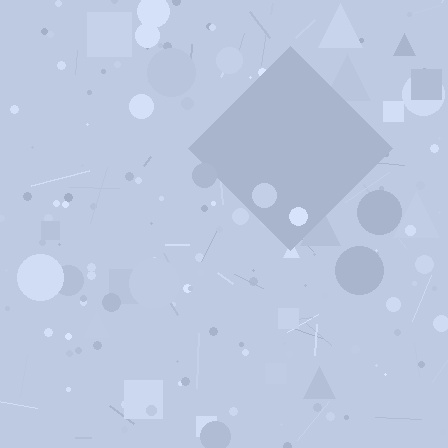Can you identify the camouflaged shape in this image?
The camouflaged shape is a diamond.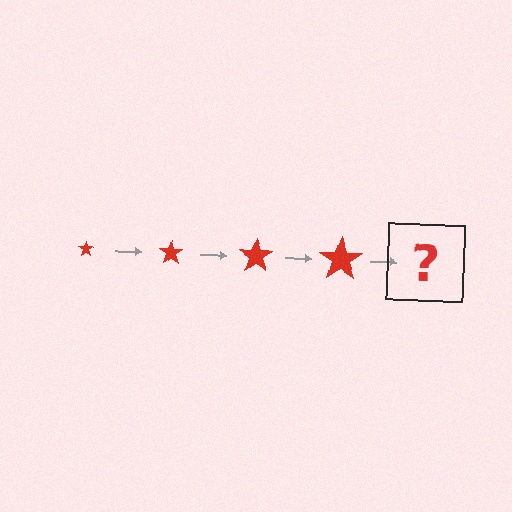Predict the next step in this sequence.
The next step is a red star, larger than the previous one.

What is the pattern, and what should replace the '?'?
The pattern is that the star gets progressively larger each step. The '?' should be a red star, larger than the previous one.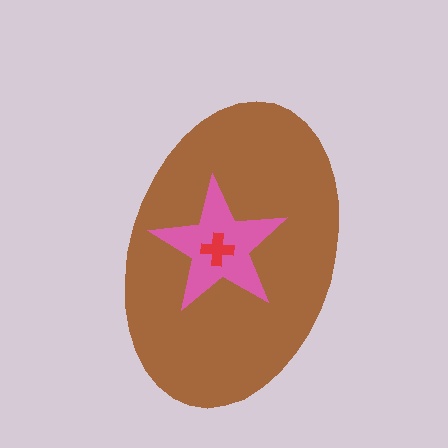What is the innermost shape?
The red cross.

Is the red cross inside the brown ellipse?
Yes.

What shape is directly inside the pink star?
The red cross.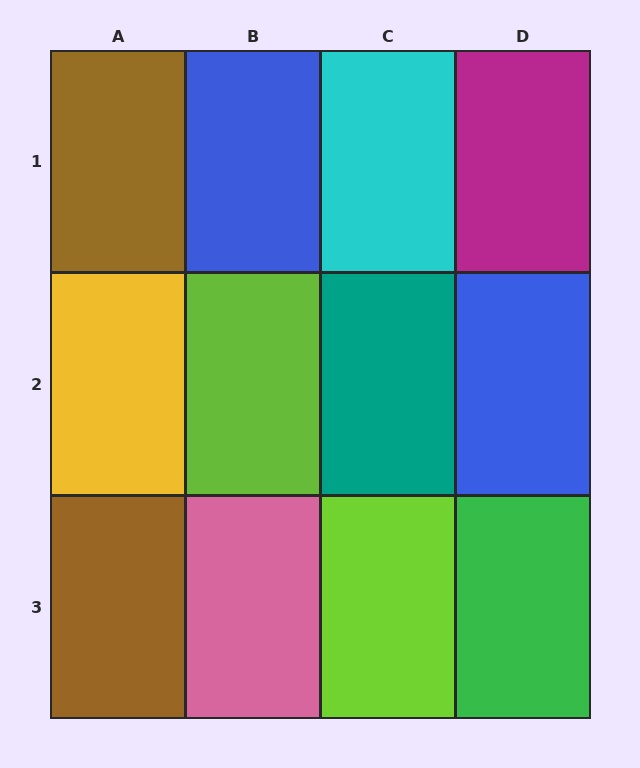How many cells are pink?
1 cell is pink.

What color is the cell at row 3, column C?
Lime.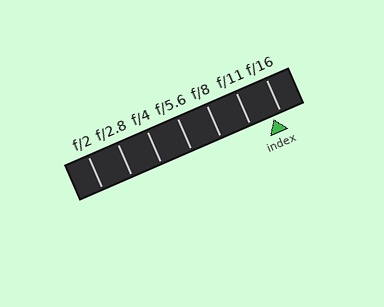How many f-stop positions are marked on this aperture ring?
There are 7 f-stop positions marked.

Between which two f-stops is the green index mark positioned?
The index mark is between f/11 and f/16.